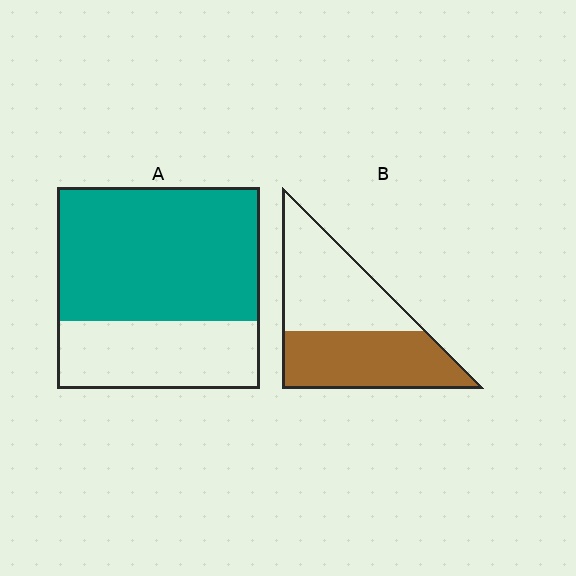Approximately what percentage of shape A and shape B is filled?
A is approximately 65% and B is approximately 50%.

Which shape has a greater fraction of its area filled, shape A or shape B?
Shape A.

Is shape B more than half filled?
Roughly half.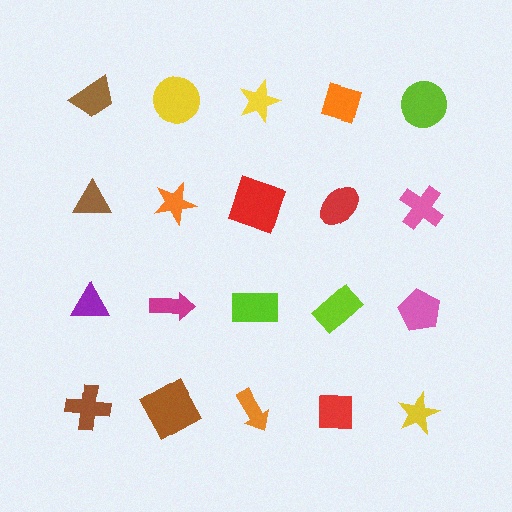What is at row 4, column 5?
A yellow star.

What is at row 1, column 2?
A yellow circle.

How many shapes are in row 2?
5 shapes.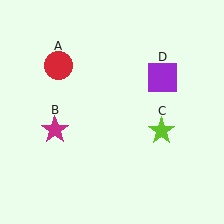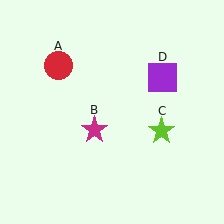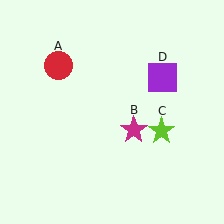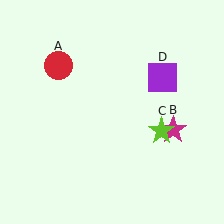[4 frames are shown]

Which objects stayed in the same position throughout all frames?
Red circle (object A) and lime star (object C) and purple square (object D) remained stationary.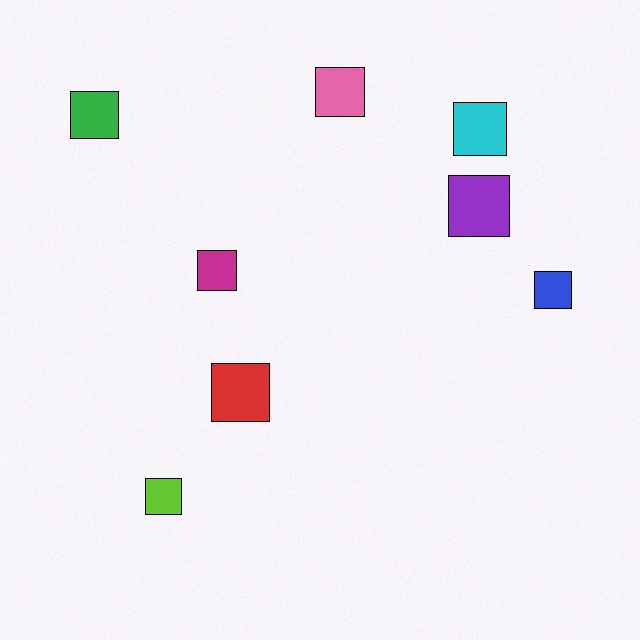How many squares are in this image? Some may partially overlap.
There are 8 squares.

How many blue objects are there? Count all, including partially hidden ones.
There is 1 blue object.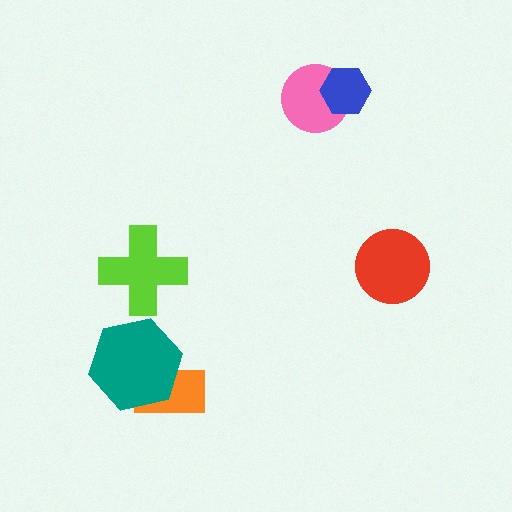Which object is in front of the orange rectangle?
The teal hexagon is in front of the orange rectangle.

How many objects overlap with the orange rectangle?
1 object overlaps with the orange rectangle.